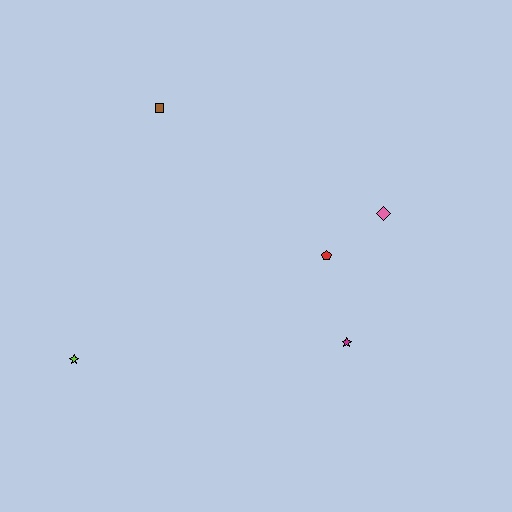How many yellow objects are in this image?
There are no yellow objects.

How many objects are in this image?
There are 5 objects.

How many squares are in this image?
There is 1 square.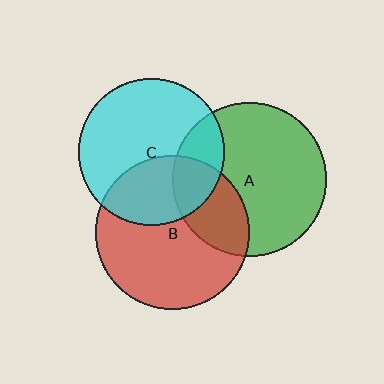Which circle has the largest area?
Circle B (red).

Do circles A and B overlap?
Yes.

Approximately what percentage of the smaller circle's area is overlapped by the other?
Approximately 30%.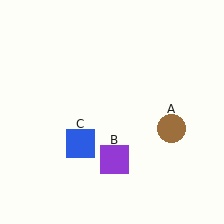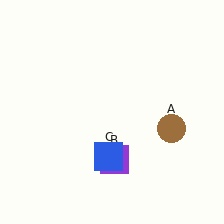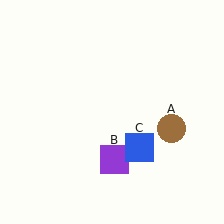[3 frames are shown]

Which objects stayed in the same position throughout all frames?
Brown circle (object A) and purple square (object B) remained stationary.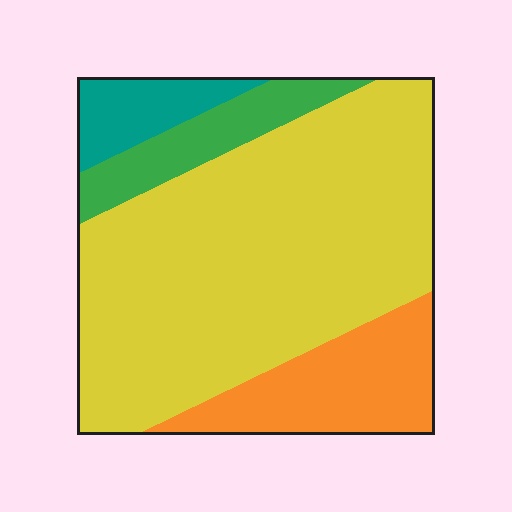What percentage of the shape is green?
Green covers about 10% of the shape.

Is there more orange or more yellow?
Yellow.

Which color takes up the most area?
Yellow, at roughly 65%.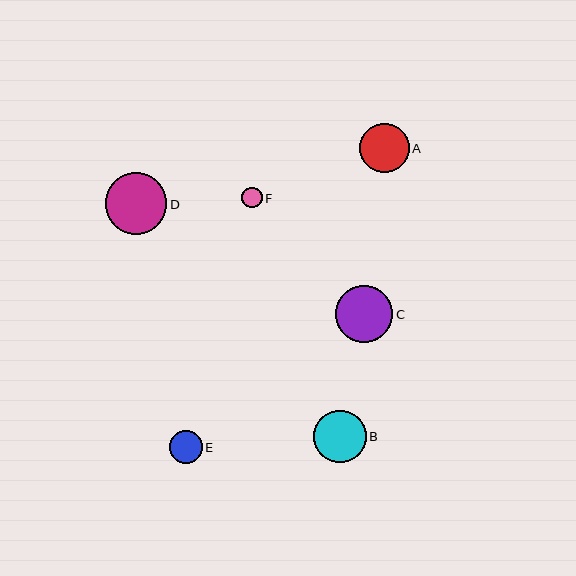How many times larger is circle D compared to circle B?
Circle D is approximately 1.2 times the size of circle B.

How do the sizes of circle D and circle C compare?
Circle D and circle C are approximately the same size.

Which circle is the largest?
Circle D is the largest with a size of approximately 61 pixels.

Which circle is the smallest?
Circle F is the smallest with a size of approximately 21 pixels.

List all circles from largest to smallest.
From largest to smallest: D, C, B, A, E, F.